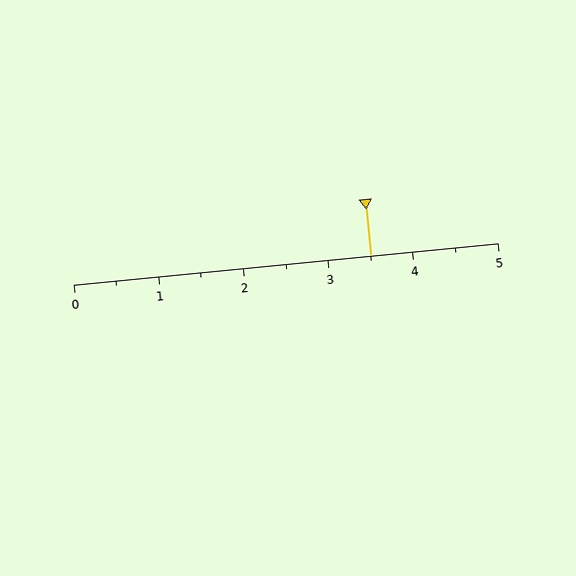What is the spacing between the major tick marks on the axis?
The major ticks are spaced 1 apart.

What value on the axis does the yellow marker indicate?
The marker indicates approximately 3.5.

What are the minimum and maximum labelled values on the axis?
The axis runs from 0 to 5.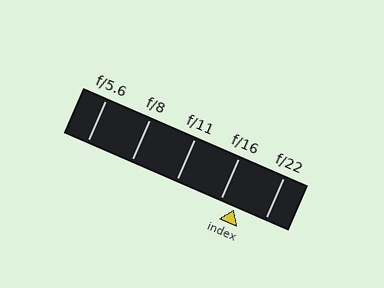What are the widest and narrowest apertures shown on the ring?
The widest aperture shown is f/5.6 and the narrowest is f/22.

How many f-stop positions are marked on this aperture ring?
There are 5 f-stop positions marked.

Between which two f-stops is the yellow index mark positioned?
The index mark is between f/16 and f/22.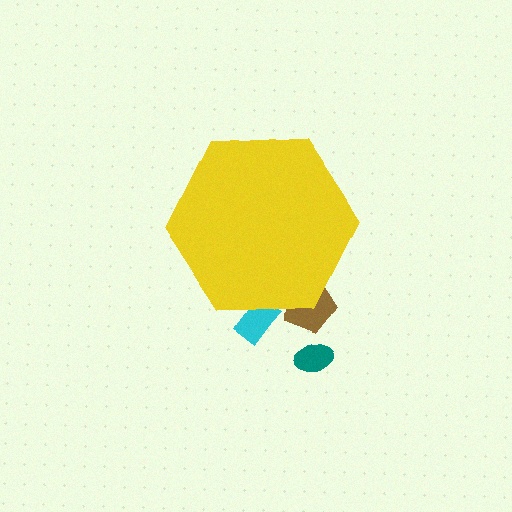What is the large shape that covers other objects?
A yellow hexagon.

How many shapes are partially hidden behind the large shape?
2 shapes are partially hidden.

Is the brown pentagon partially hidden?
Yes, the brown pentagon is partially hidden behind the yellow hexagon.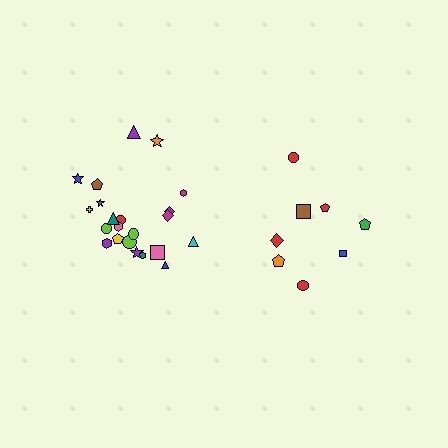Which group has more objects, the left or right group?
The left group.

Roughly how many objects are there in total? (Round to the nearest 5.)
Roughly 30 objects in total.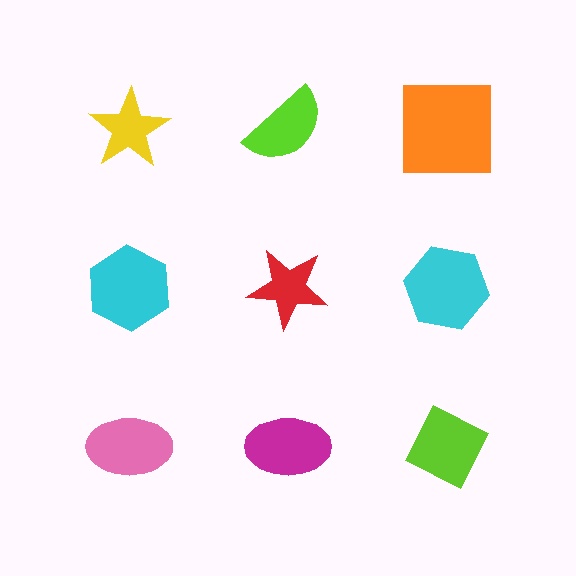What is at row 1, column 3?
An orange square.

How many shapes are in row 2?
3 shapes.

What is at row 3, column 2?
A magenta ellipse.